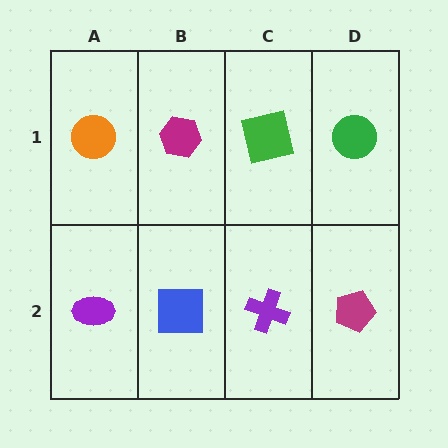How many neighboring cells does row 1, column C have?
3.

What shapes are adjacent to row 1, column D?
A magenta pentagon (row 2, column D), a green square (row 1, column C).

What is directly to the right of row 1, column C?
A green circle.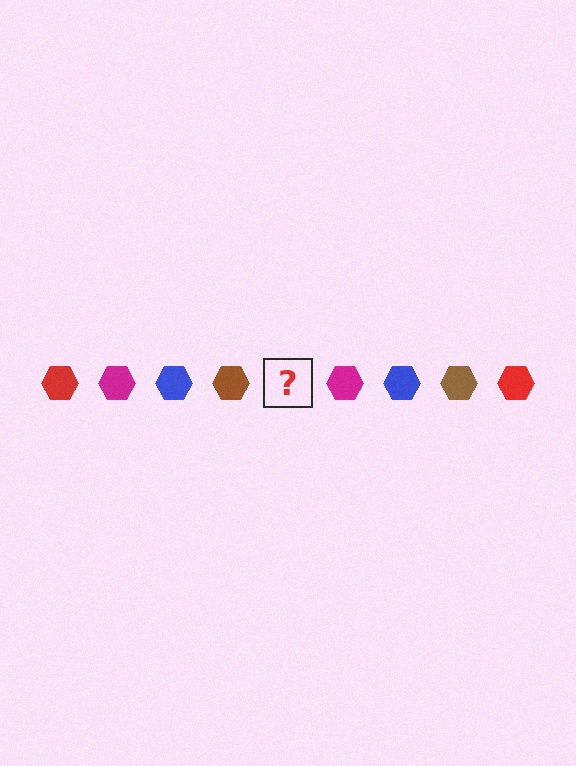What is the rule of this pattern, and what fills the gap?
The rule is that the pattern cycles through red, magenta, blue, brown hexagons. The gap should be filled with a red hexagon.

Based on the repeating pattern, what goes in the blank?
The blank should be a red hexagon.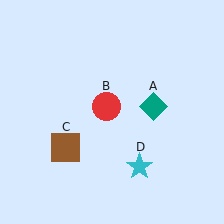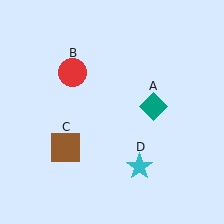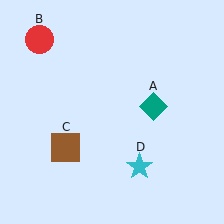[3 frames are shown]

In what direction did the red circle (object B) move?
The red circle (object B) moved up and to the left.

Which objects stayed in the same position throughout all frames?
Teal diamond (object A) and brown square (object C) and cyan star (object D) remained stationary.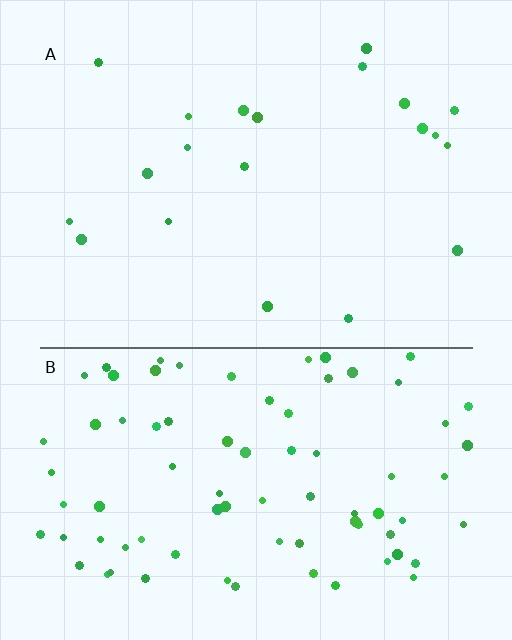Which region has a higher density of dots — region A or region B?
B (the bottom).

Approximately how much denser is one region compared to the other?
Approximately 4.0× — region B over region A.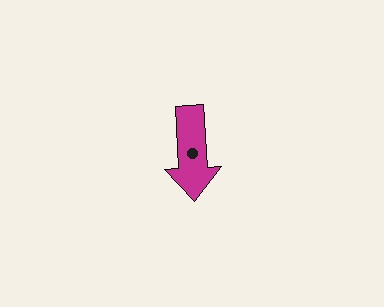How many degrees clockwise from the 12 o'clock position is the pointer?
Approximately 177 degrees.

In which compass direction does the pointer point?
South.